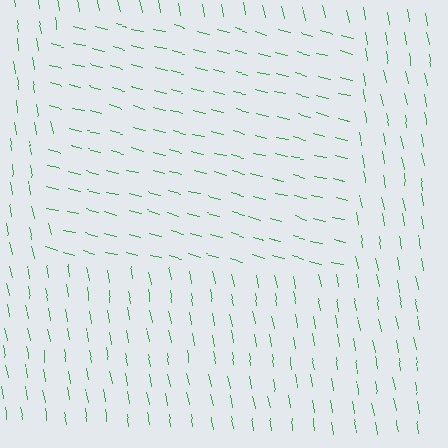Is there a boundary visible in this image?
Yes, there is a texture boundary formed by a change in line orientation.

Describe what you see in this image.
The image is filled with small green line segments. A rectangle region in the image has lines oriented differently from the surrounding lines, creating a visible texture boundary.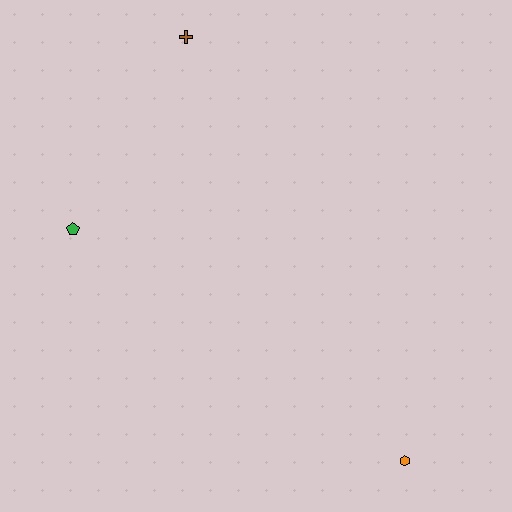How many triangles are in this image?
There are no triangles.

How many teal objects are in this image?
There are no teal objects.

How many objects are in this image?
There are 3 objects.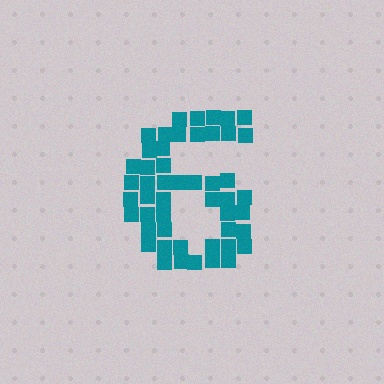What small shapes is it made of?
It is made of small squares.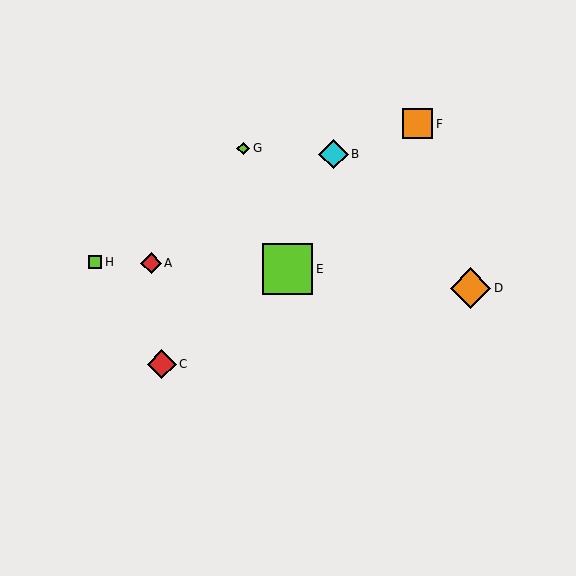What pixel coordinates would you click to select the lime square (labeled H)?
Click at (95, 262) to select the lime square H.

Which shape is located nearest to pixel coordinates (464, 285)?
The orange diamond (labeled D) at (471, 288) is nearest to that location.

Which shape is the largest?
The lime square (labeled E) is the largest.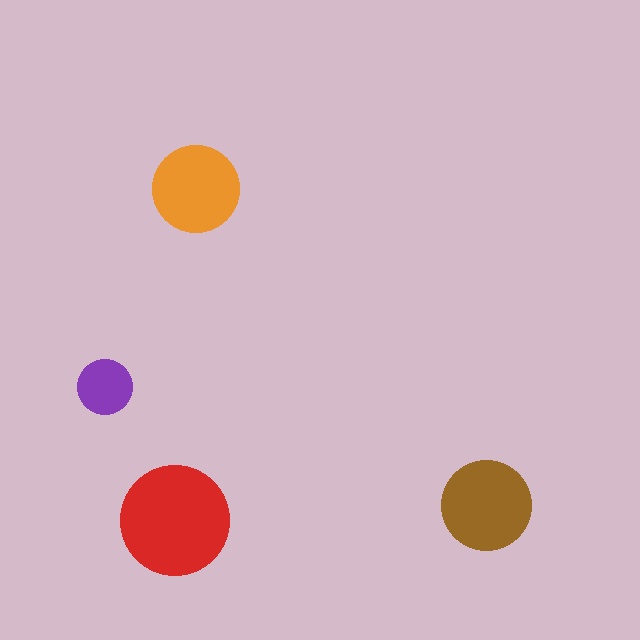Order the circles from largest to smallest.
the red one, the brown one, the orange one, the purple one.